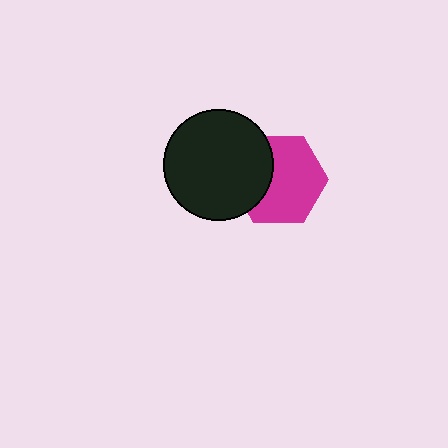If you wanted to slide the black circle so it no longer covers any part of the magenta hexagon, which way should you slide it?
Slide it left — that is the most direct way to separate the two shapes.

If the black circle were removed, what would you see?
You would see the complete magenta hexagon.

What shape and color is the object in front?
The object in front is a black circle.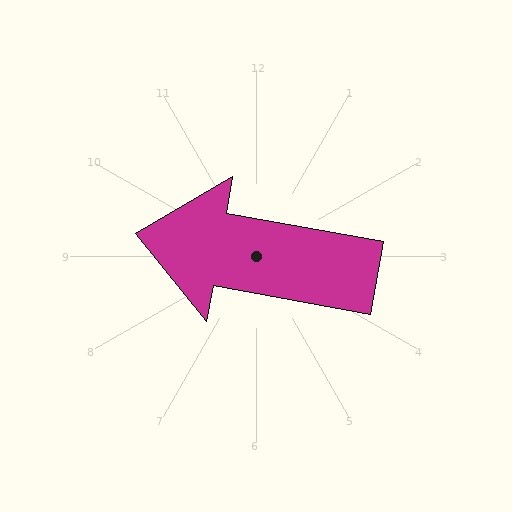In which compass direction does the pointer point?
West.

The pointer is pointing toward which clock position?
Roughly 9 o'clock.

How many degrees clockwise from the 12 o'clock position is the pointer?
Approximately 280 degrees.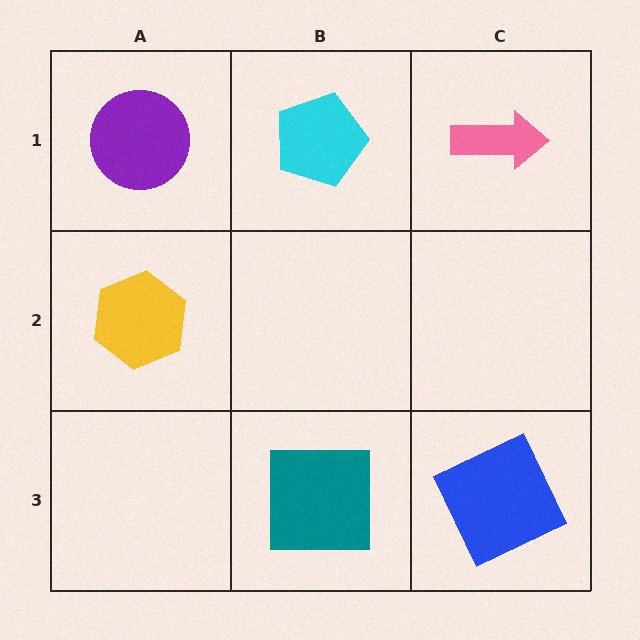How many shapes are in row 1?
3 shapes.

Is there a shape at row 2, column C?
No, that cell is empty.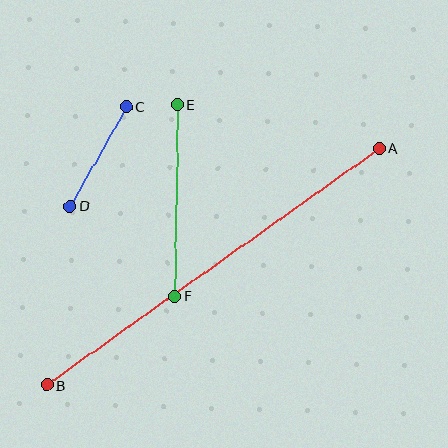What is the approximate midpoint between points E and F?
The midpoint is at approximately (176, 200) pixels.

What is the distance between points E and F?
The distance is approximately 191 pixels.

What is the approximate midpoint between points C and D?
The midpoint is at approximately (98, 156) pixels.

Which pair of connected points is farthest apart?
Points A and B are farthest apart.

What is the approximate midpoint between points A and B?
The midpoint is at approximately (213, 267) pixels.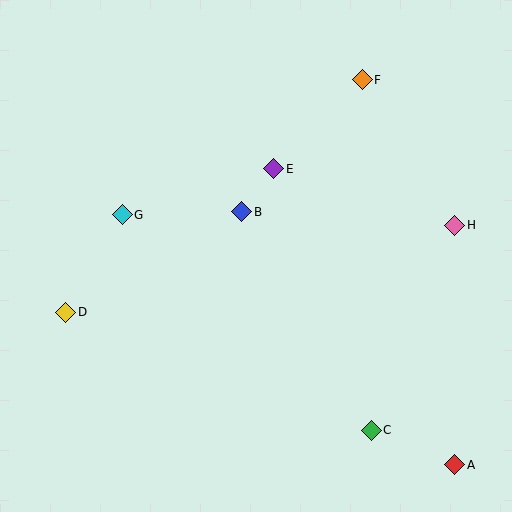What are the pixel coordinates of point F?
Point F is at (362, 80).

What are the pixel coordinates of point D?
Point D is at (66, 312).